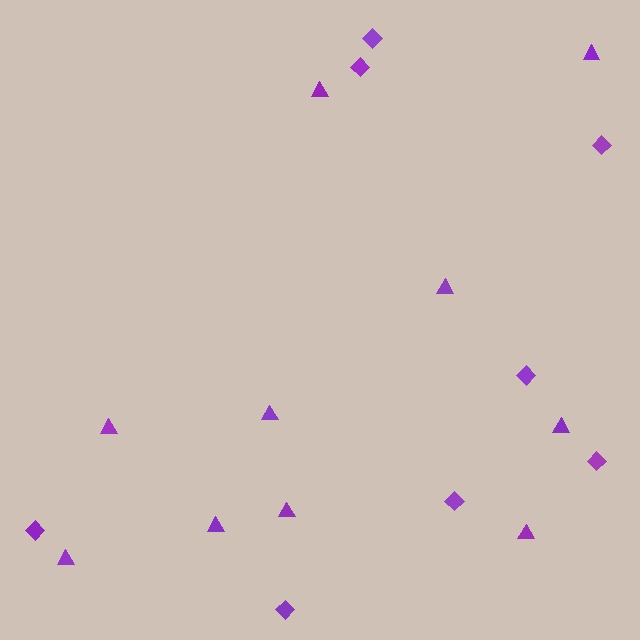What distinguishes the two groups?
There are 2 groups: one group of diamonds (8) and one group of triangles (10).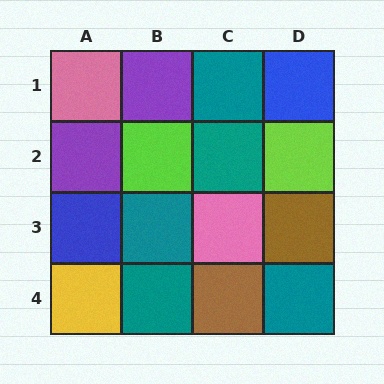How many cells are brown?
2 cells are brown.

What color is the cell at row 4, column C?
Brown.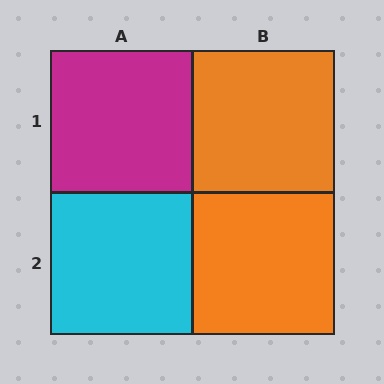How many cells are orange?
2 cells are orange.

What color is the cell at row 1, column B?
Orange.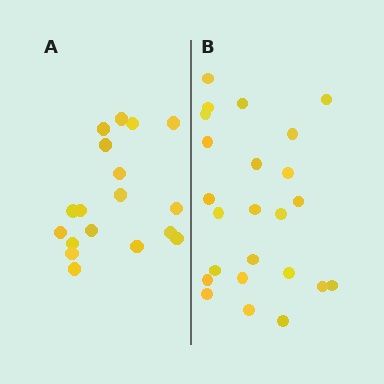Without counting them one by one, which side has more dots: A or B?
Region B (the right region) has more dots.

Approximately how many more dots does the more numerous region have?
Region B has about 6 more dots than region A.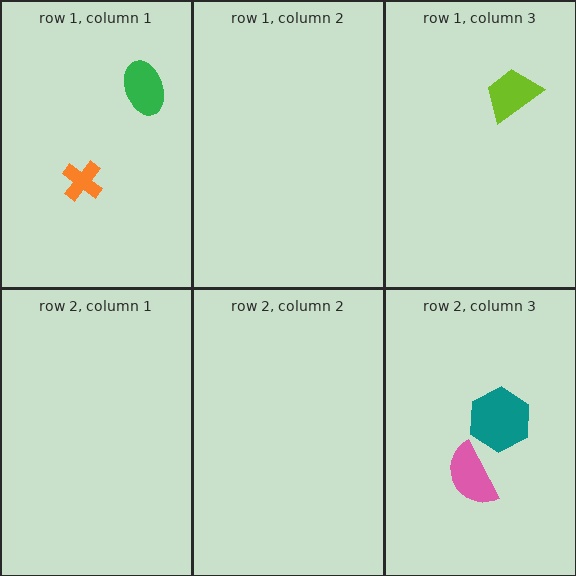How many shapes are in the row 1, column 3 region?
1.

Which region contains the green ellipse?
The row 1, column 1 region.